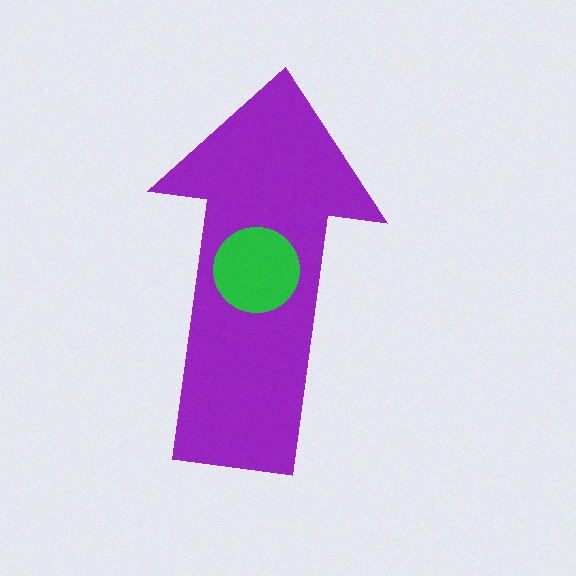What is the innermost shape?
The green circle.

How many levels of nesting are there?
2.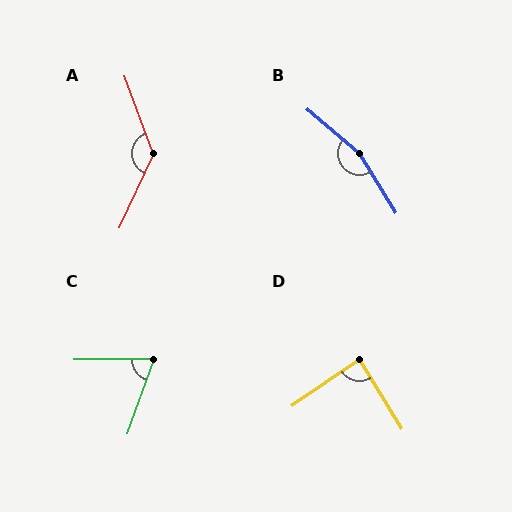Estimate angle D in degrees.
Approximately 87 degrees.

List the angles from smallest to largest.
C (70°), D (87°), A (135°), B (162°).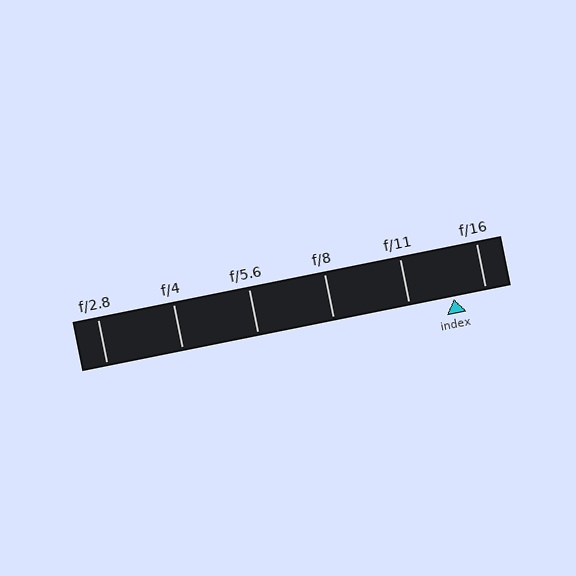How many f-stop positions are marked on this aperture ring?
There are 6 f-stop positions marked.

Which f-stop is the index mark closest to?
The index mark is closest to f/16.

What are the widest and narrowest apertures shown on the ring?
The widest aperture shown is f/2.8 and the narrowest is f/16.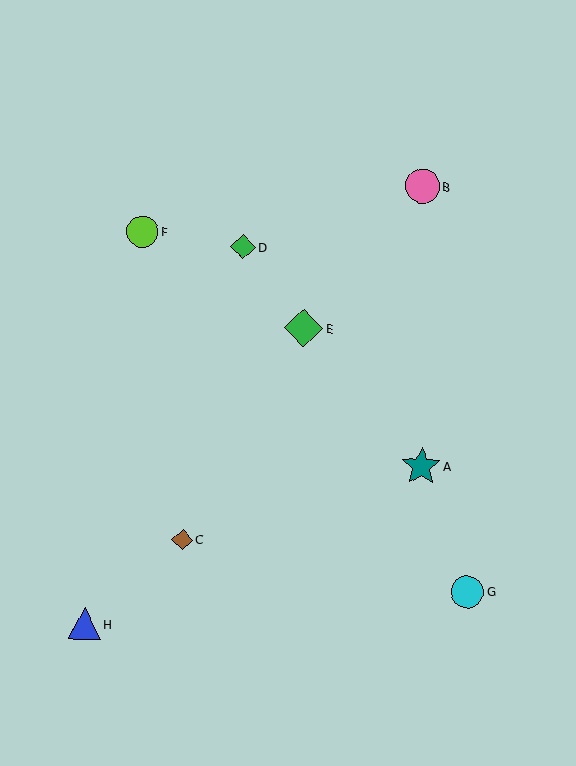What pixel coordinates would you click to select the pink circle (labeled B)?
Click at (423, 186) to select the pink circle B.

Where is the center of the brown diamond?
The center of the brown diamond is at (182, 539).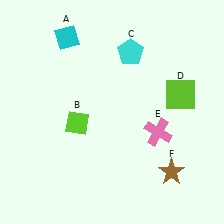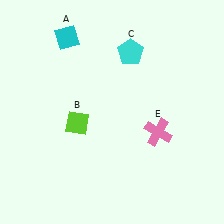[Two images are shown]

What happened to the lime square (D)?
The lime square (D) was removed in Image 2. It was in the top-right area of Image 1.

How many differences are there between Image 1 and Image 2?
There are 2 differences between the two images.